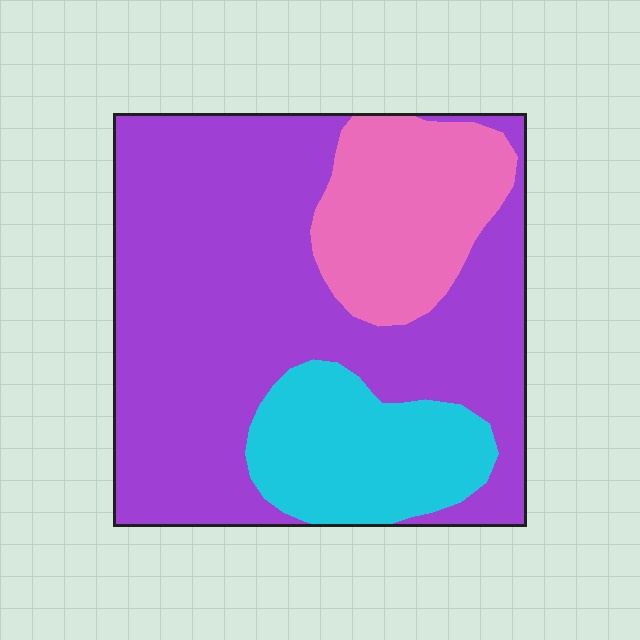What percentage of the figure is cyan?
Cyan takes up about one sixth (1/6) of the figure.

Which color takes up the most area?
Purple, at roughly 65%.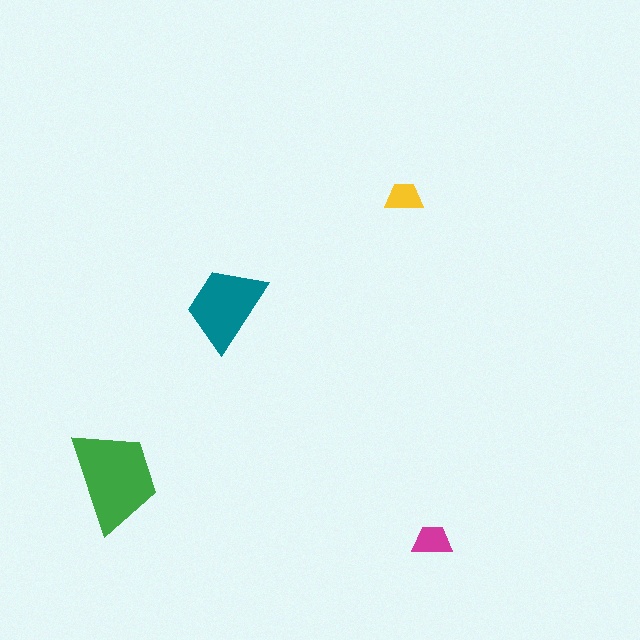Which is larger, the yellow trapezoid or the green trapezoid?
The green one.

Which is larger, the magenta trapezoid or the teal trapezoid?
The teal one.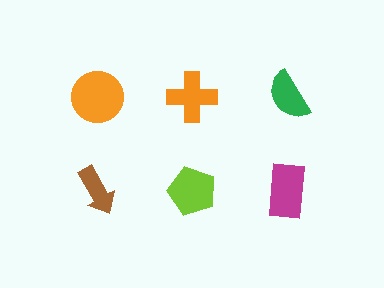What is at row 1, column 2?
An orange cross.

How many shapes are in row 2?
3 shapes.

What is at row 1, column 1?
An orange circle.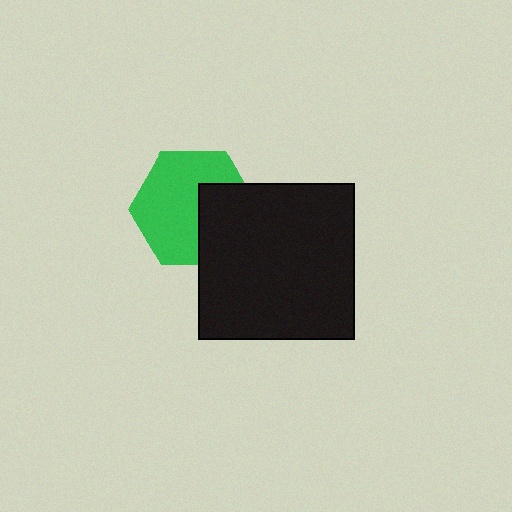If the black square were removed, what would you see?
You would see the complete green hexagon.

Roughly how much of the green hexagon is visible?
About half of it is visible (roughly 65%).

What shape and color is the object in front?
The object in front is a black square.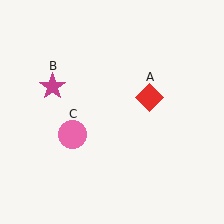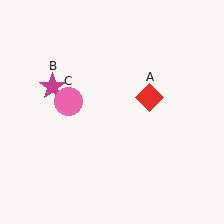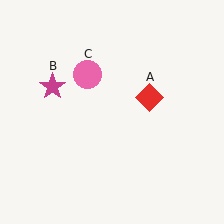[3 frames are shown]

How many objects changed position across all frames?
1 object changed position: pink circle (object C).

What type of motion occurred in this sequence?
The pink circle (object C) rotated clockwise around the center of the scene.